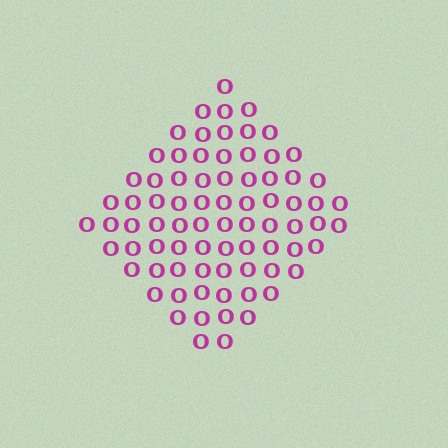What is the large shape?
The large shape is a diamond.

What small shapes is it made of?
It is made of small letter O's.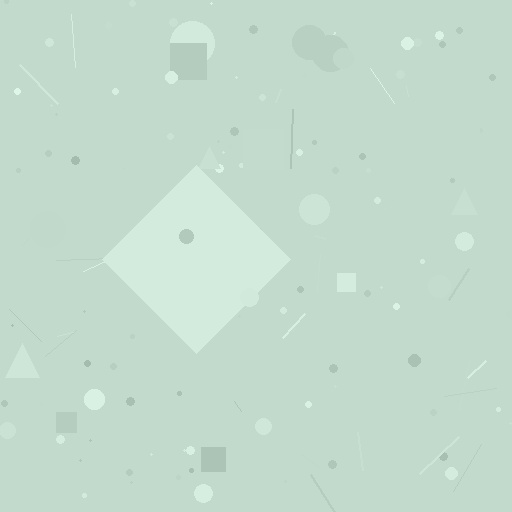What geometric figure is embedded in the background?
A diamond is embedded in the background.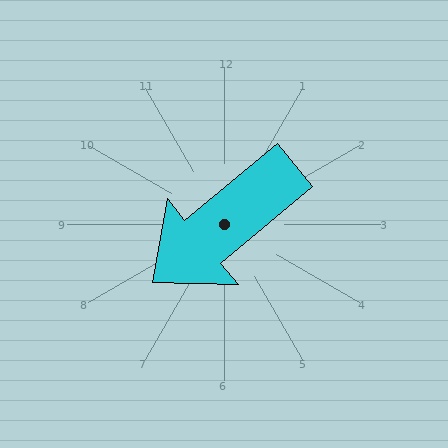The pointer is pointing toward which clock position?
Roughly 8 o'clock.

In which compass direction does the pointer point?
Southwest.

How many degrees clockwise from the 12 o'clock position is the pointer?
Approximately 230 degrees.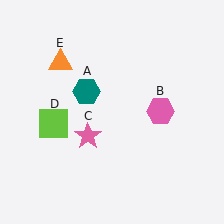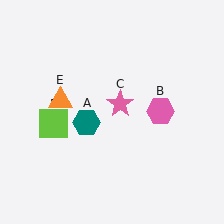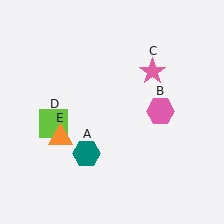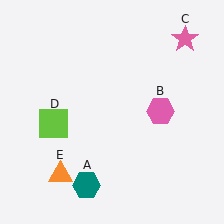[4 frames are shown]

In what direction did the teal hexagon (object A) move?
The teal hexagon (object A) moved down.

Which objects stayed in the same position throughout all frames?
Pink hexagon (object B) and lime square (object D) remained stationary.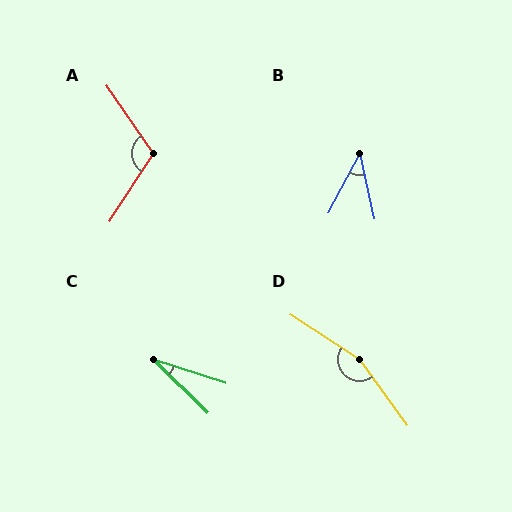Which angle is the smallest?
C, at approximately 26 degrees.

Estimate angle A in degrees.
Approximately 113 degrees.